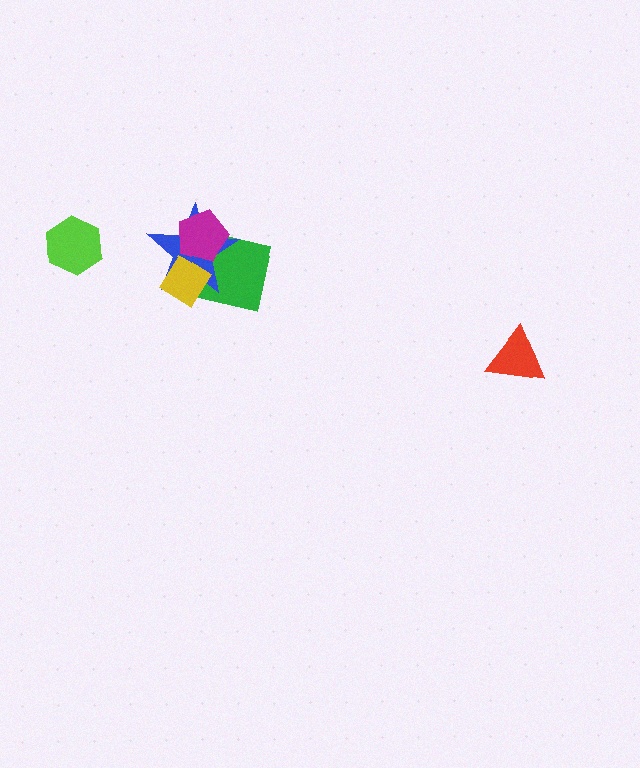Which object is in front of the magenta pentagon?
The yellow diamond is in front of the magenta pentagon.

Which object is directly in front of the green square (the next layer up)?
The blue star is directly in front of the green square.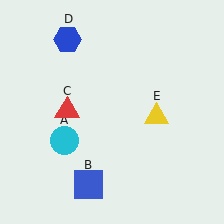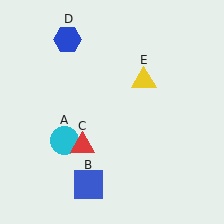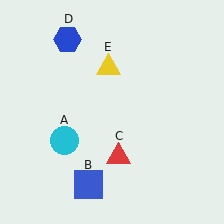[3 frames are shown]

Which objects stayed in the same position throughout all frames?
Cyan circle (object A) and blue square (object B) and blue hexagon (object D) remained stationary.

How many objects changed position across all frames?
2 objects changed position: red triangle (object C), yellow triangle (object E).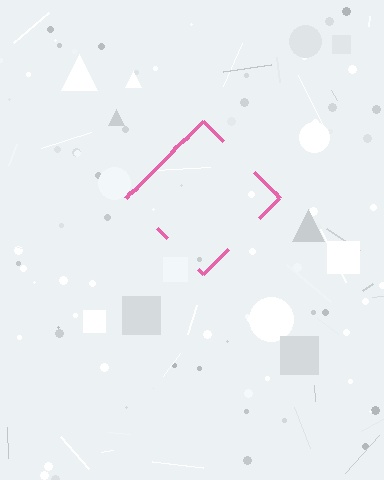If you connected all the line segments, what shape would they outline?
They would outline a diamond.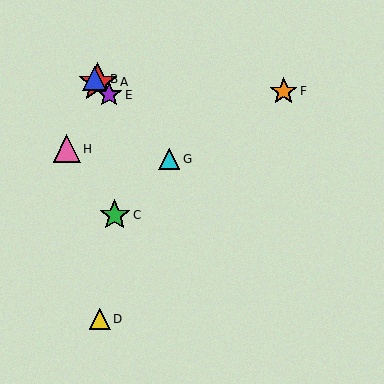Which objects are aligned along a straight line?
Objects A, B, E, G are aligned along a straight line.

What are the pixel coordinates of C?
Object C is at (115, 215).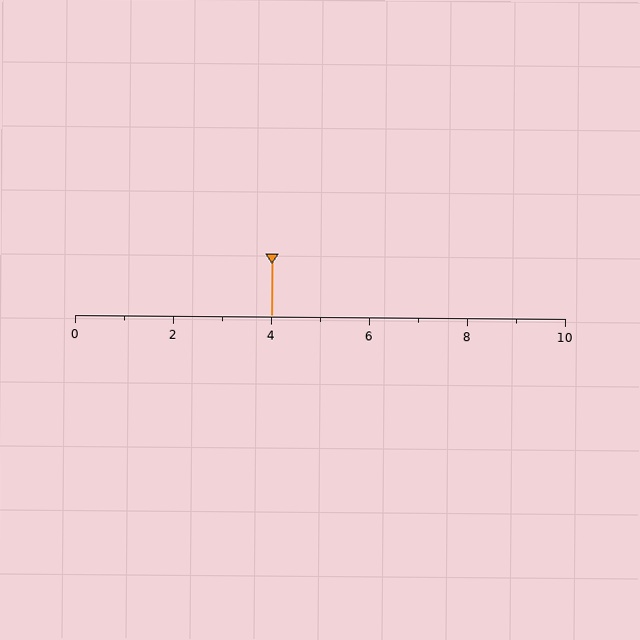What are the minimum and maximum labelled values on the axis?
The axis runs from 0 to 10.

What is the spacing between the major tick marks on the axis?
The major ticks are spaced 2 apart.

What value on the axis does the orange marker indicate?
The marker indicates approximately 4.